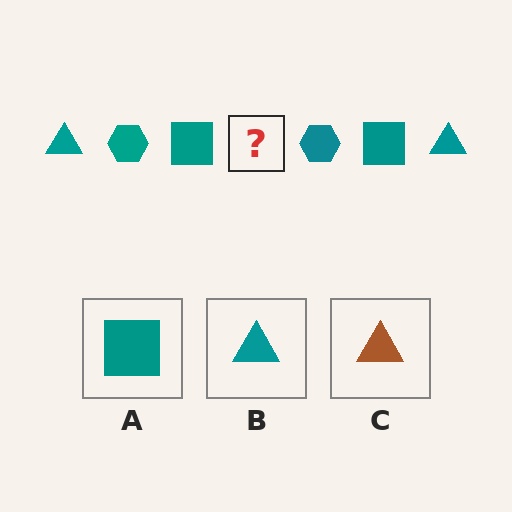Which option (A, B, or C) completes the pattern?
B.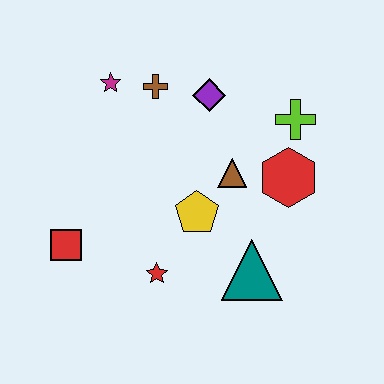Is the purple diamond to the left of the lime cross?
Yes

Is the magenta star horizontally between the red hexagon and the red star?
No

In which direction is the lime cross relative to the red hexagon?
The lime cross is above the red hexagon.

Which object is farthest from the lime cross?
The red square is farthest from the lime cross.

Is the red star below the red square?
Yes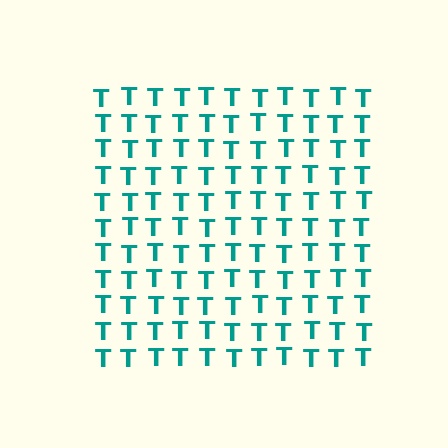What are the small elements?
The small elements are letter T's.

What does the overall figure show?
The overall figure shows a square.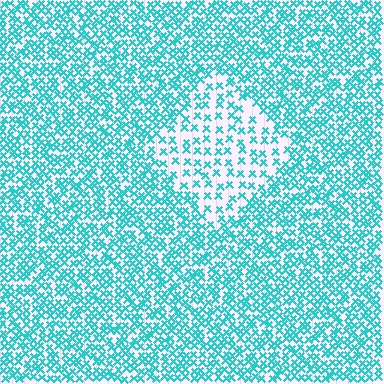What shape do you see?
I see a diamond.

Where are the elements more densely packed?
The elements are more densely packed outside the diamond boundary.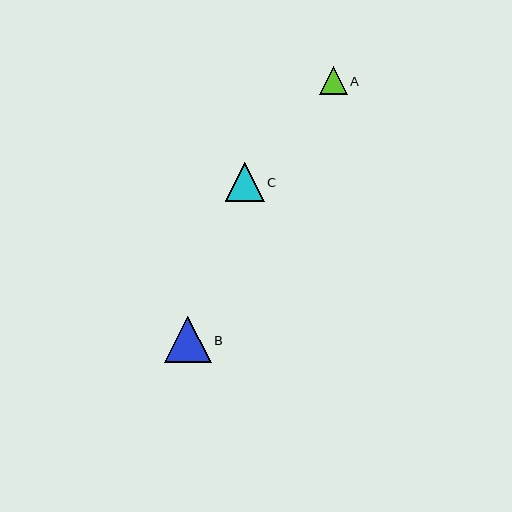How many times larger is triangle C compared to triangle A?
Triangle C is approximately 1.4 times the size of triangle A.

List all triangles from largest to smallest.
From largest to smallest: B, C, A.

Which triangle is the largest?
Triangle B is the largest with a size of approximately 46 pixels.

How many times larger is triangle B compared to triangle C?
Triangle B is approximately 1.2 times the size of triangle C.